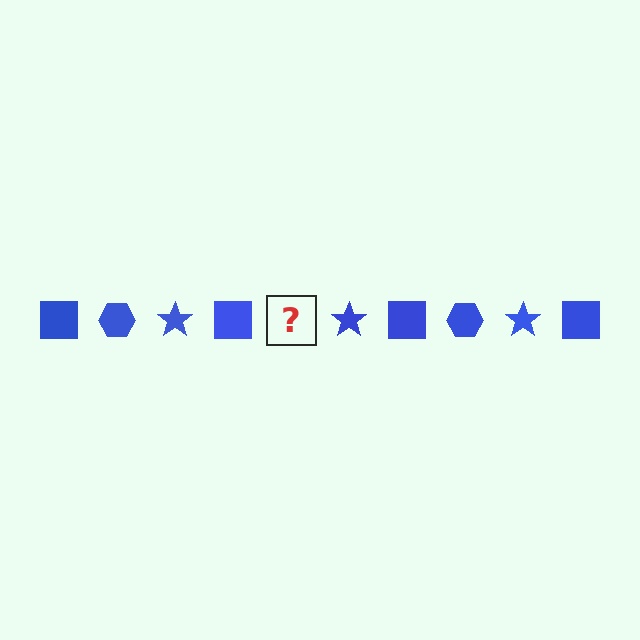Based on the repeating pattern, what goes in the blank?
The blank should be a blue hexagon.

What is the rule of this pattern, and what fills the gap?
The rule is that the pattern cycles through square, hexagon, star shapes in blue. The gap should be filled with a blue hexagon.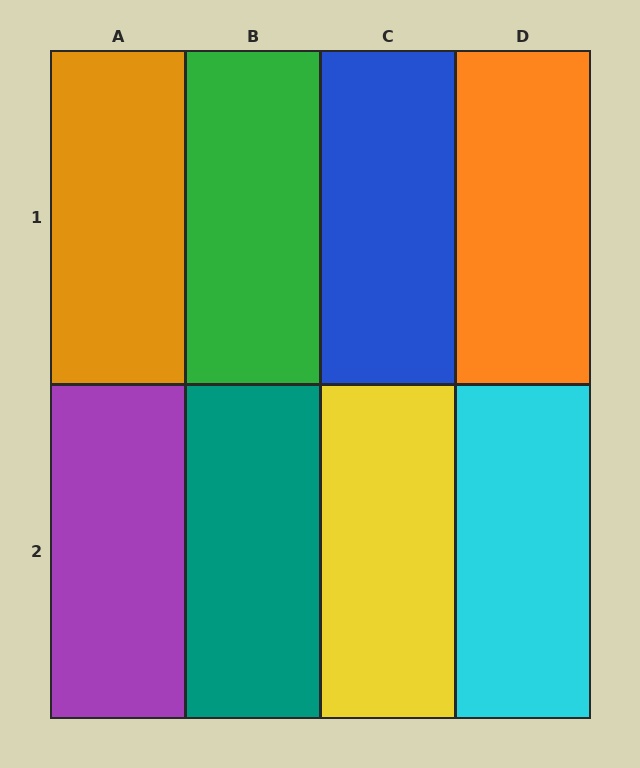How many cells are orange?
2 cells are orange.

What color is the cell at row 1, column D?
Orange.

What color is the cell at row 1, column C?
Blue.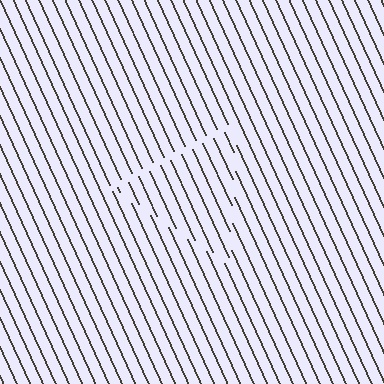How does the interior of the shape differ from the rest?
The interior of the shape contains the same grating, shifted by half a period — the contour is defined by the phase discontinuity where line-ends from the inner and outer gratings abut.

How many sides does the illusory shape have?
3 sides — the line-ends trace a triangle.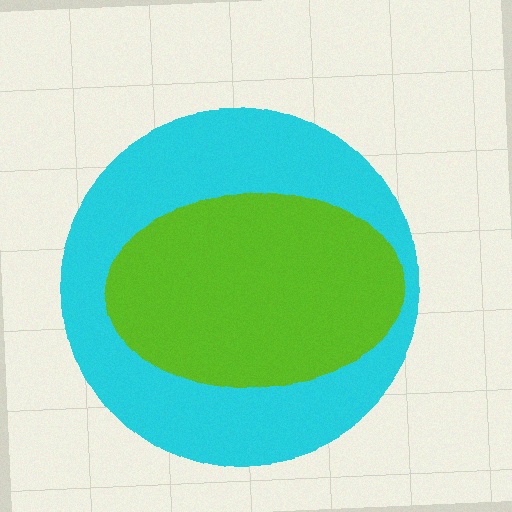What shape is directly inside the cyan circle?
The lime ellipse.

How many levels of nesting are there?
2.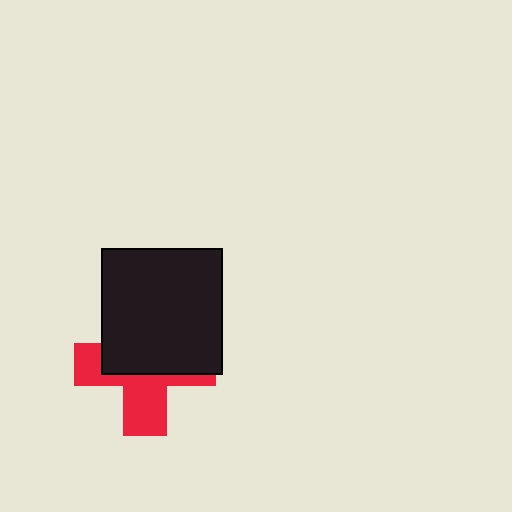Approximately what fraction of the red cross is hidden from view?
Roughly 56% of the red cross is hidden behind the black rectangle.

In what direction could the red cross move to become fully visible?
The red cross could move down. That would shift it out from behind the black rectangle entirely.